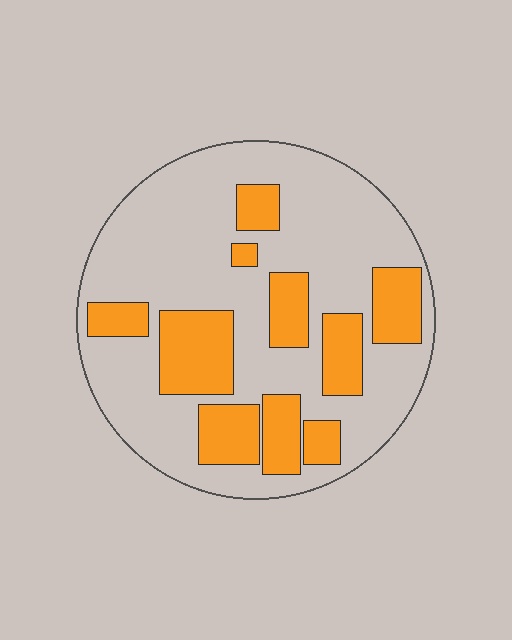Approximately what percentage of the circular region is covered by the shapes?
Approximately 30%.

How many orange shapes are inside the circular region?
10.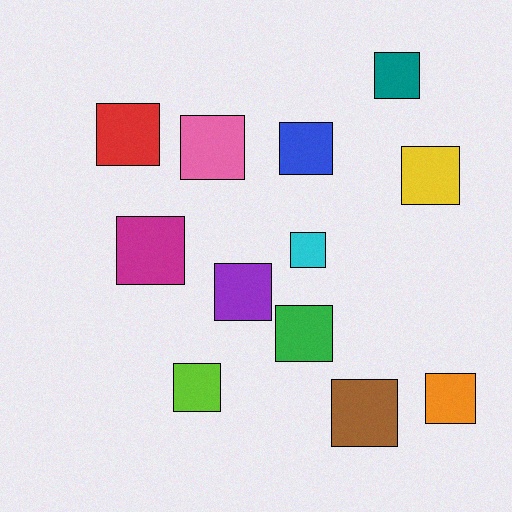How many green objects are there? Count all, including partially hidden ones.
There is 1 green object.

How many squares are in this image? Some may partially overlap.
There are 12 squares.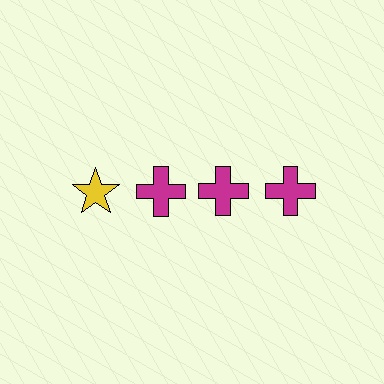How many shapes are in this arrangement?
There are 4 shapes arranged in a grid pattern.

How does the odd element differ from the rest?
It differs in both color (yellow instead of magenta) and shape (star instead of cross).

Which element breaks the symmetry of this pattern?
The yellow star in the top row, leftmost column breaks the symmetry. All other shapes are magenta crosses.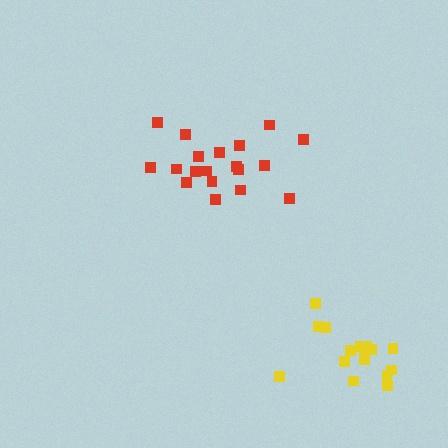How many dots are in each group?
Group 1: 19 dots, Group 2: 16 dots (35 total).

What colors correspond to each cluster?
The clusters are colored: red, yellow.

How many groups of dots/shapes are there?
There are 2 groups.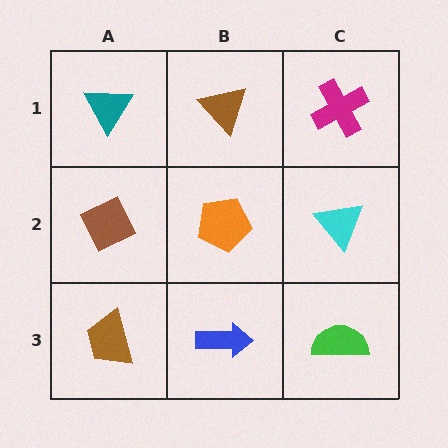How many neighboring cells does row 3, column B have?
3.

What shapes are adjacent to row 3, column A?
A brown diamond (row 2, column A), a blue arrow (row 3, column B).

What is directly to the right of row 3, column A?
A blue arrow.